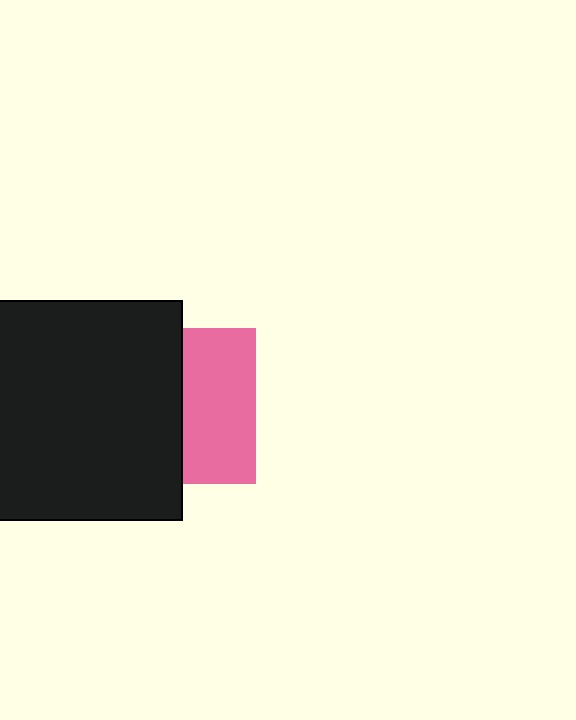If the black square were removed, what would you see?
You would see the complete pink square.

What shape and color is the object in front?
The object in front is a black square.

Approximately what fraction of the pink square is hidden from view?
Roughly 54% of the pink square is hidden behind the black square.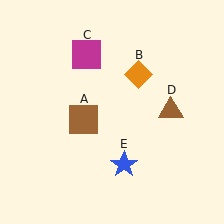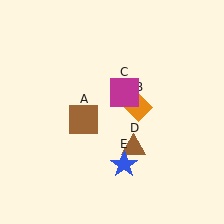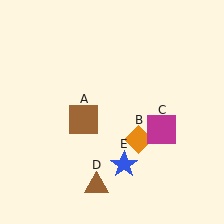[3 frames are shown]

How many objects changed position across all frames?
3 objects changed position: orange diamond (object B), magenta square (object C), brown triangle (object D).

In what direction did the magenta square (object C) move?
The magenta square (object C) moved down and to the right.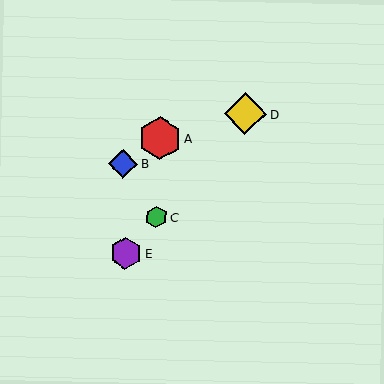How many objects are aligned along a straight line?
3 objects (C, D, E) are aligned along a straight line.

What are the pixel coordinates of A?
Object A is at (160, 138).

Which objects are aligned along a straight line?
Objects C, D, E are aligned along a straight line.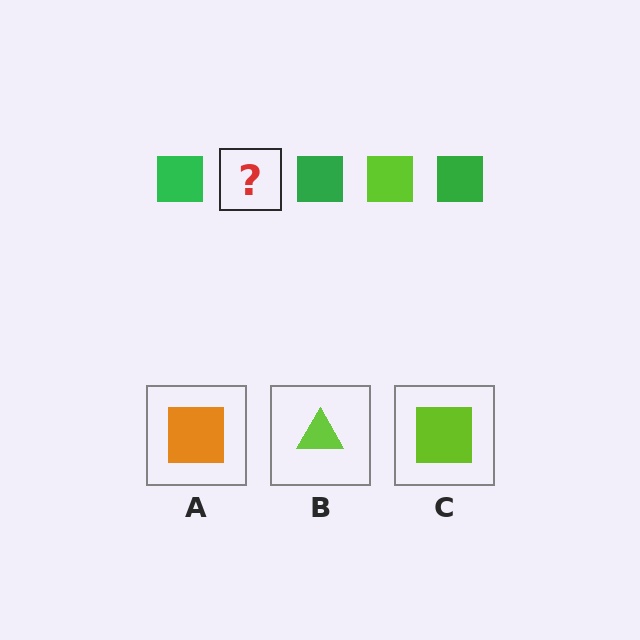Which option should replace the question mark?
Option C.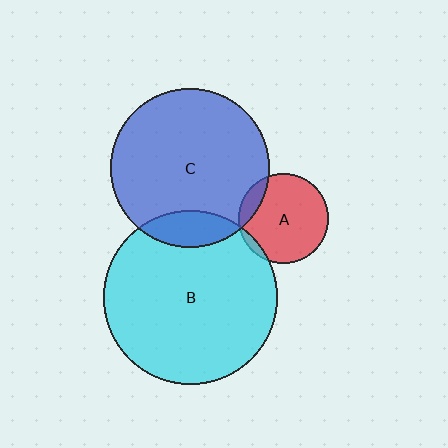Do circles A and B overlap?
Yes.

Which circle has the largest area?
Circle B (cyan).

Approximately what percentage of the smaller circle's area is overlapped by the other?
Approximately 5%.